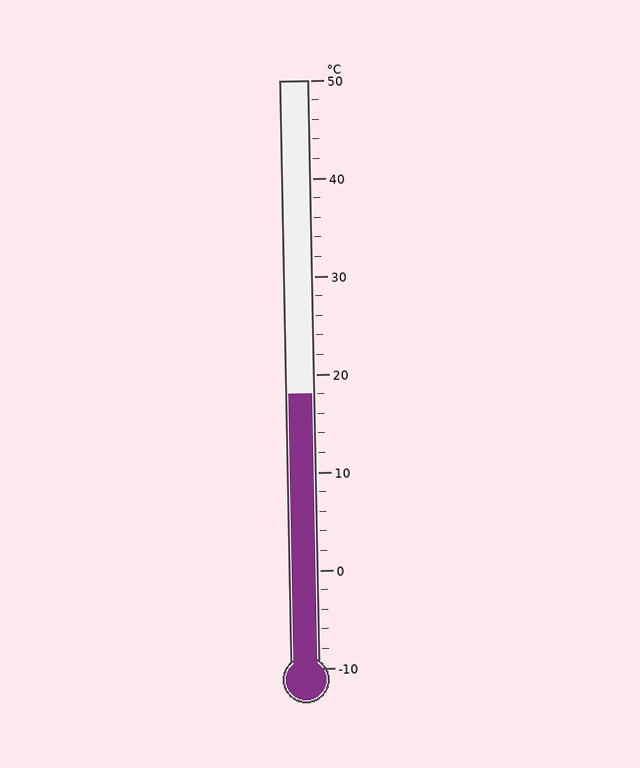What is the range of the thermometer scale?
The thermometer scale ranges from -10°C to 50°C.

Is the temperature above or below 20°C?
The temperature is below 20°C.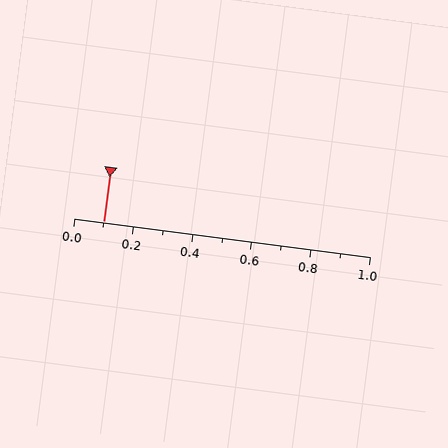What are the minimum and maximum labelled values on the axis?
The axis runs from 0.0 to 1.0.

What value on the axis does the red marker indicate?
The marker indicates approximately 0.1.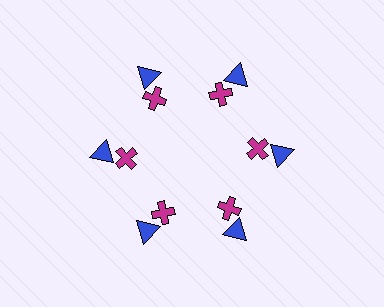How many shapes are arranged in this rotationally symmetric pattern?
There are 12 shapes, arranged in 6 groups of 2.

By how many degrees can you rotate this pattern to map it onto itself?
The pattern maps onto itself every 60 degrees of rotation.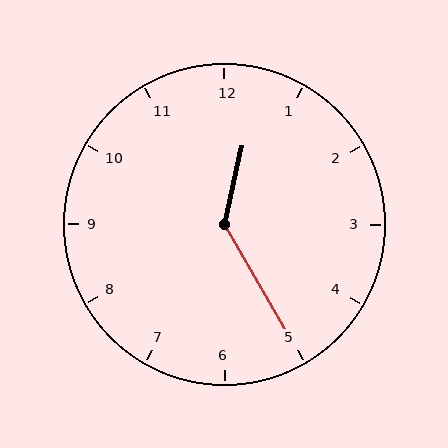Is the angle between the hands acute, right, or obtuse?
It is obtuse.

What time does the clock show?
12:25.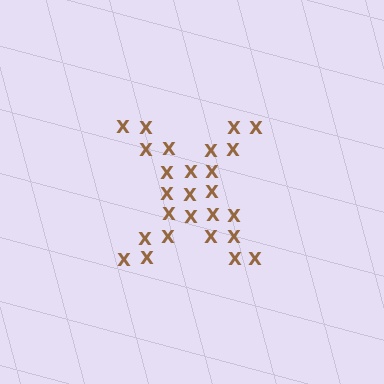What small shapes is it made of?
It is made of small letter X's.